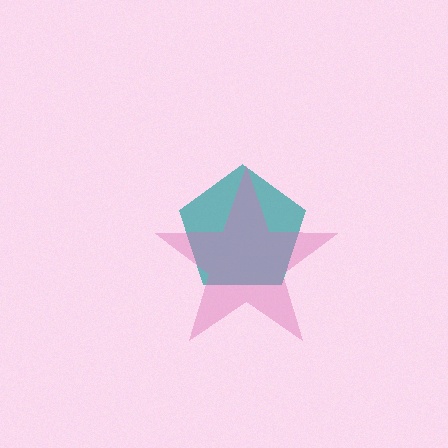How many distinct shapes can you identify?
There are 2 distinct shapes: a teal pentagon, a pink star.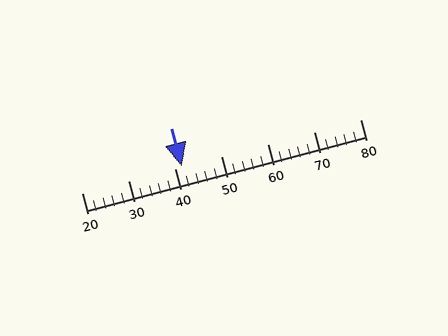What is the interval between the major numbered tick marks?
The major tick marks are spaced 10 units apart.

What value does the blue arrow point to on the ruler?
The blue arrow points to approximately 42.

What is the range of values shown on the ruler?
The ruler shows values from 20 to 80.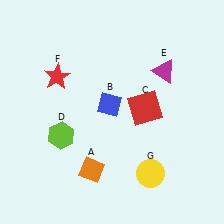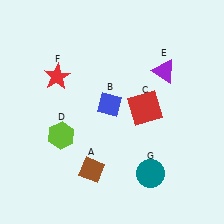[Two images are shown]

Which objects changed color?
A changed from orange to brown. E changed from magenta to purple. G changed from yellow to teal.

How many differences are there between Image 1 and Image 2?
There are 3 differences between the two images.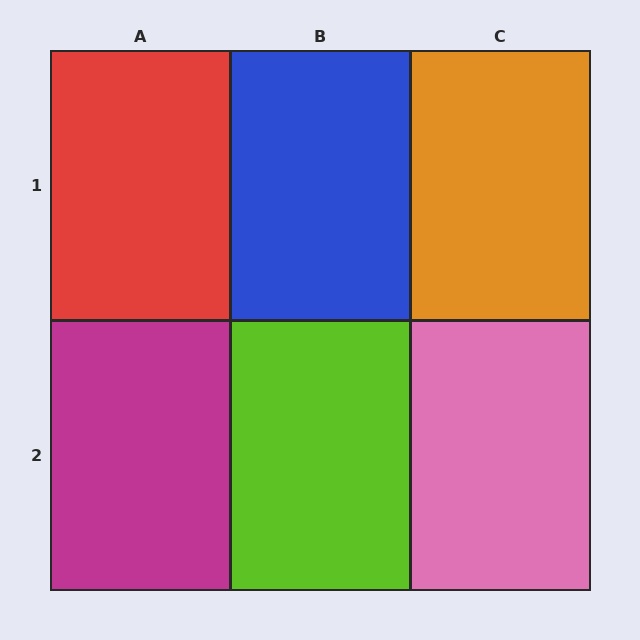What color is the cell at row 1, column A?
Red.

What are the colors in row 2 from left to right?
Magenta, lime, pink.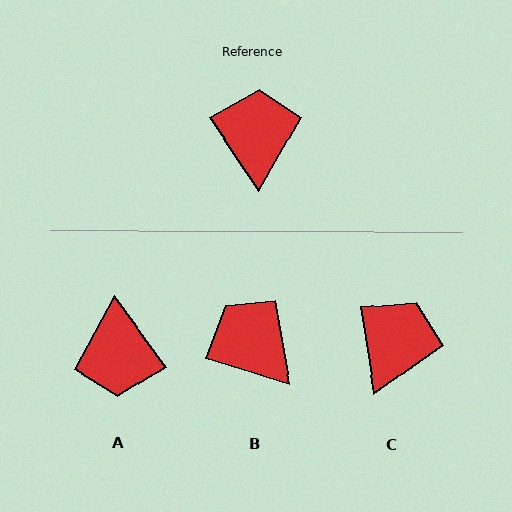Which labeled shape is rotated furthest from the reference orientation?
A, about 178 degrees away.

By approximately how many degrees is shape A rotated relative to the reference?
Approximately 178 degrees clockwise.